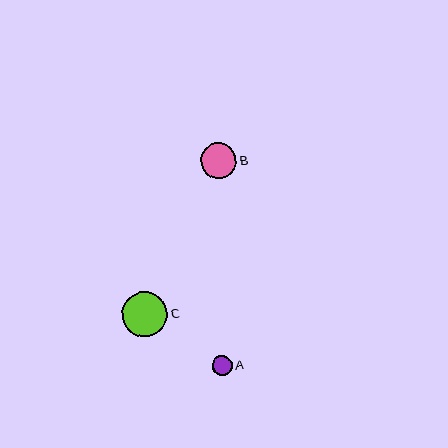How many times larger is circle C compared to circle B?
Circle C is approximately 1.3 times the size of circle B.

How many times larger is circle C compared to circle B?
Circle C is approximately 1.3 times the size of circle B.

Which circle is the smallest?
Circle A is the smallest with a size of approximately 20 pixels.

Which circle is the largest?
Circle C is the largest with a size of approximately 45 pixels.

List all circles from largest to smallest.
From largest to smallest: C, B, A.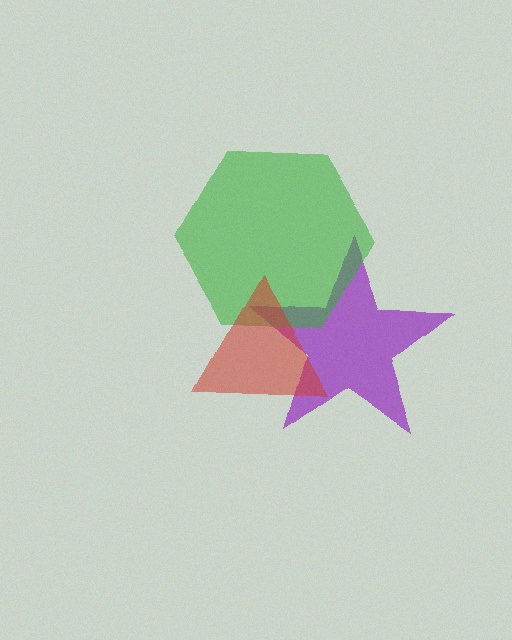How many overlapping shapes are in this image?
There are 3 overlapping shapes in the image.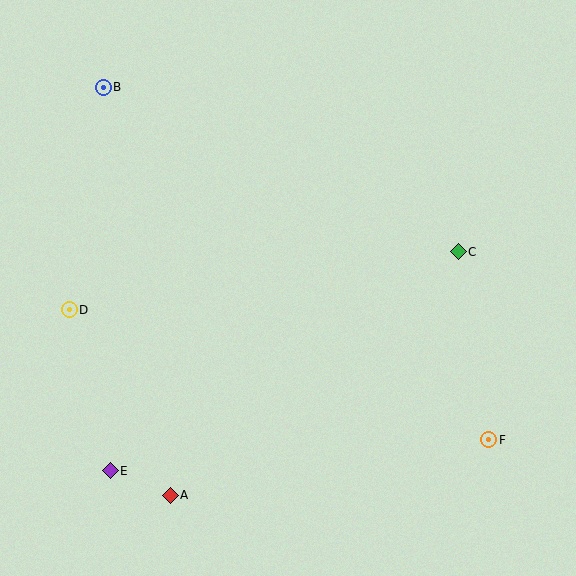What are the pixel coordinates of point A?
Point A is at (170, 495).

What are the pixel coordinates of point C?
Point C is at (458, 252).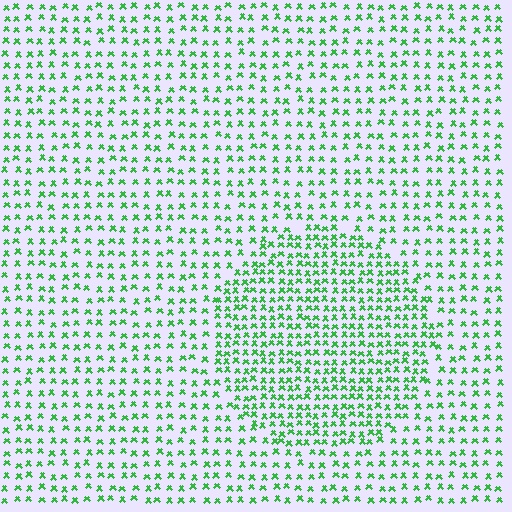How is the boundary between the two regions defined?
The boundary is defined by a change in element density (approximately 1.7x ratio). All elements are the same color, size, and shape.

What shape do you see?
I see a circle.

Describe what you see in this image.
The image contains small green elements arranged at two different densities. A circle-shaped region is visible where the elements are more densely packed than the surrounding area.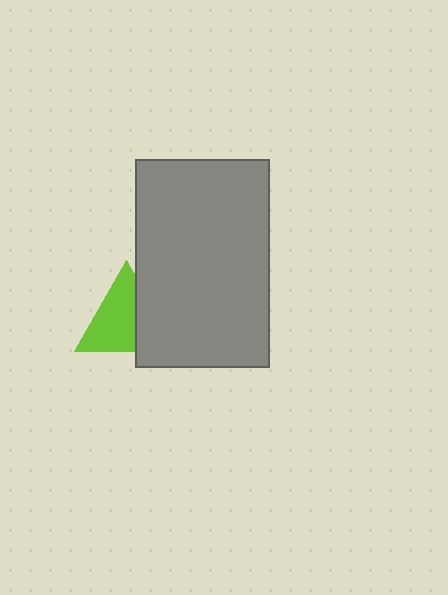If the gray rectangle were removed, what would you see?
You would see the complete lime triangle.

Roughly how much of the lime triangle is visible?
Most of it is visible (roughly 65%).